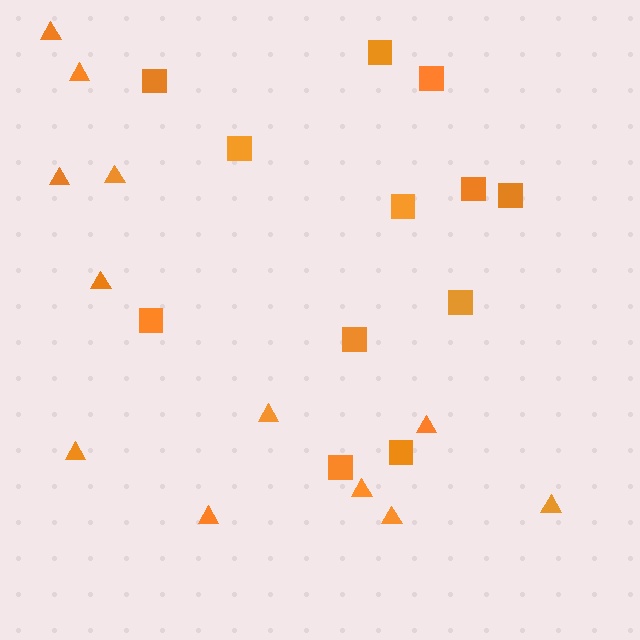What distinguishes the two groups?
There are 2 groups: one group of squares (12) and one group of triangles (12).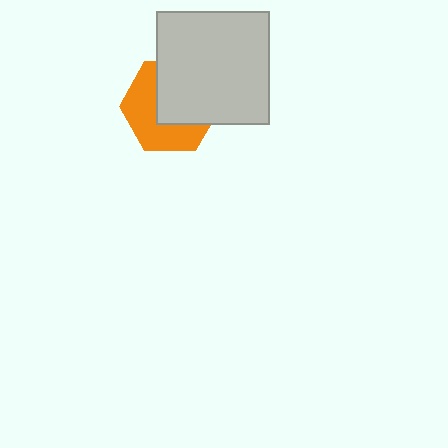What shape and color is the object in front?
The object in front is a light gray square.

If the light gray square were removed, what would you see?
You would see the complete orange hexagon.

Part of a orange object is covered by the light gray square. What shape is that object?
It is a hexagon.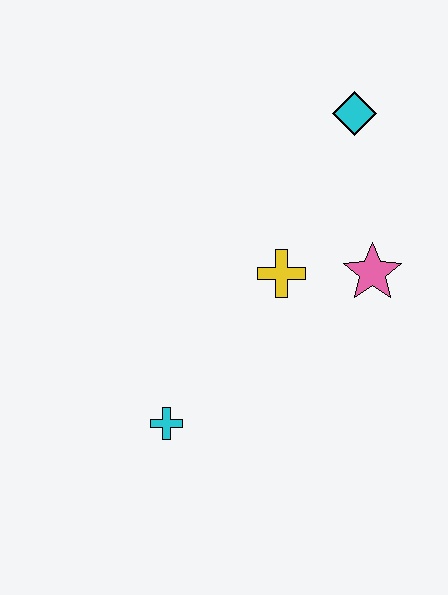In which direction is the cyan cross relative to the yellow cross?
The cyan cross is below the yellow cross.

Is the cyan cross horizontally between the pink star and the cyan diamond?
No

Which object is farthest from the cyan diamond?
The cyan cross is farthest from the cyan diamond.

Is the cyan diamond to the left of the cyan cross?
No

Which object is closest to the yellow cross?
The pink star is closest to the yellow cross.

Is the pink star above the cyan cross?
Yes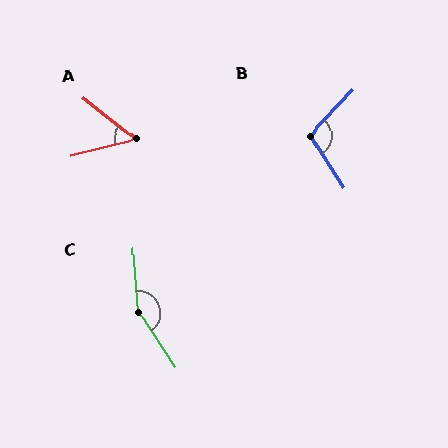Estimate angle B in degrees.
Approximately 103 degrees.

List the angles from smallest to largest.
A (52°), B (103°), C (150°).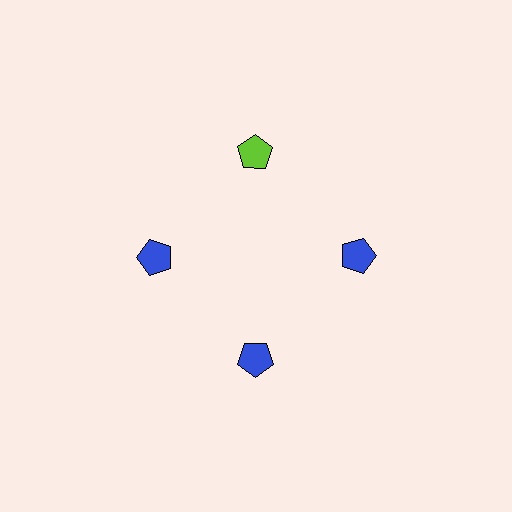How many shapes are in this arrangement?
There are 4 shapes arranged in a ring pattern.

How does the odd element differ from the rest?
It has a different color: lime instead of blue.